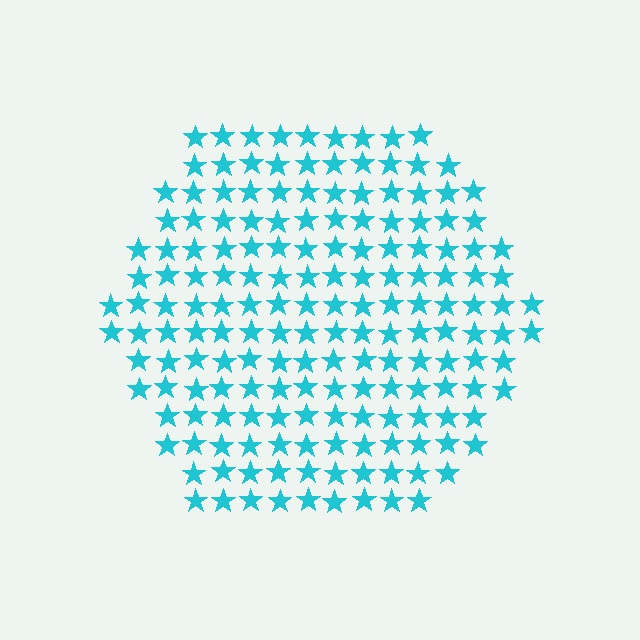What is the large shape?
The large shape is a hexagon.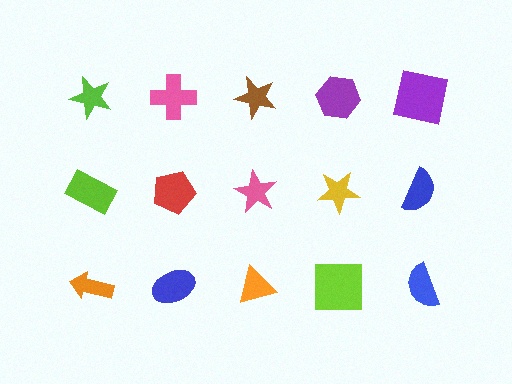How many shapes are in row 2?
5 shapes.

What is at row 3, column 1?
An orange arrow.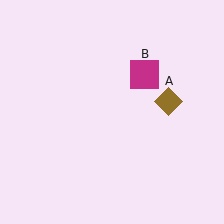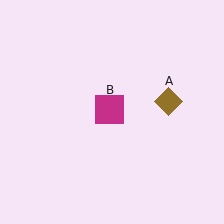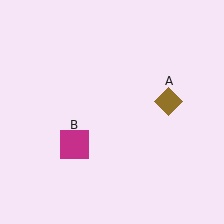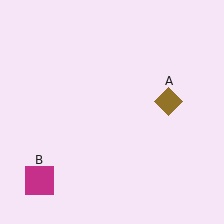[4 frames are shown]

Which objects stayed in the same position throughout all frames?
Brown diamond (object A) remained stationary.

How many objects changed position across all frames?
1 object changed position: magenta square (object B).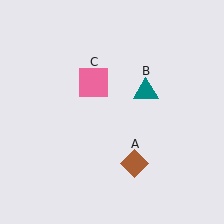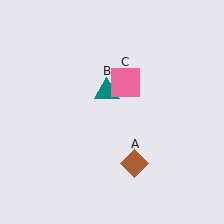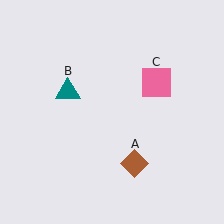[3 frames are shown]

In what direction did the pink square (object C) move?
The pink square (object C) moved right.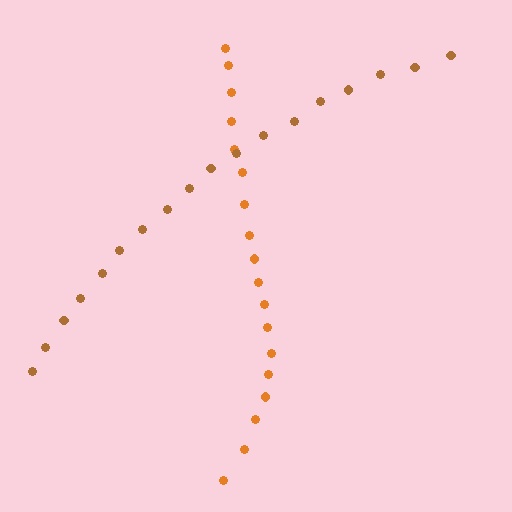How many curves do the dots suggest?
There are 2 distinct paths.